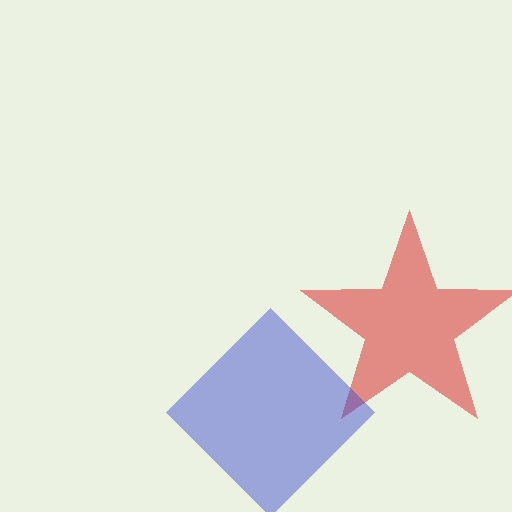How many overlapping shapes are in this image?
There are 2 overlapping shapes in the image.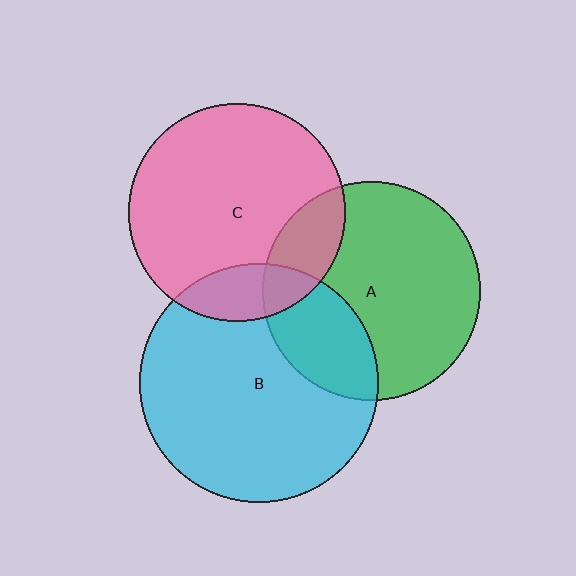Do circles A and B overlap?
Yes.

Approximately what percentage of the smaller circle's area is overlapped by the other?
Approximately 25%.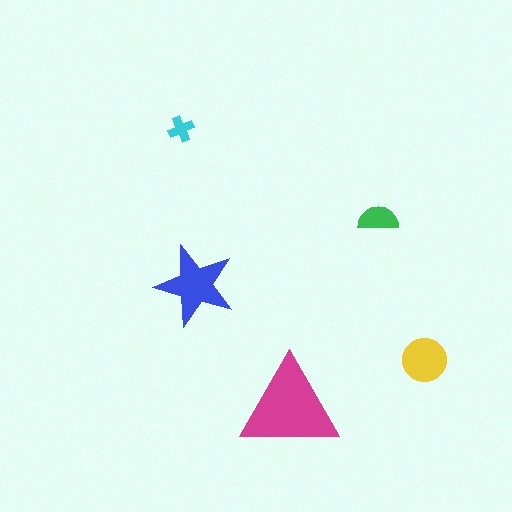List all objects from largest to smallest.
The magenta triangle, the blue star, the yellow circle, the green semicircle, the cyan cross.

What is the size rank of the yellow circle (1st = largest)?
3rd.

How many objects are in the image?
There are 5 objects in the image.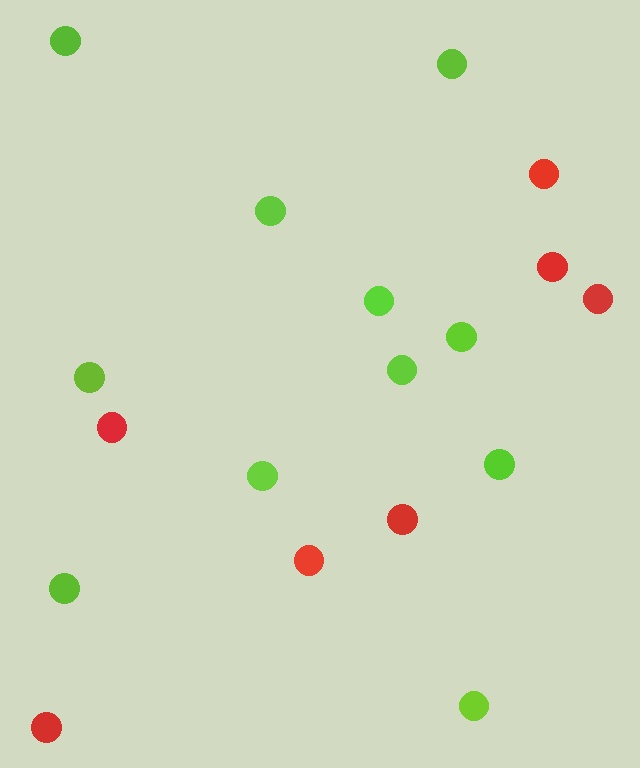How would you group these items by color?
There are 2 groups: one group of red circles (7) and one group of lime circles (11).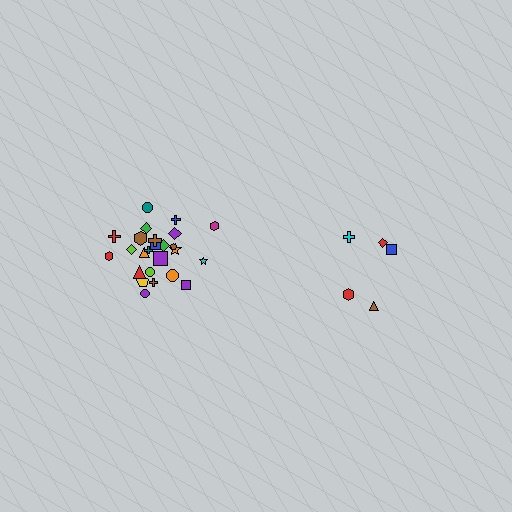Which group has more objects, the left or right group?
The left group.